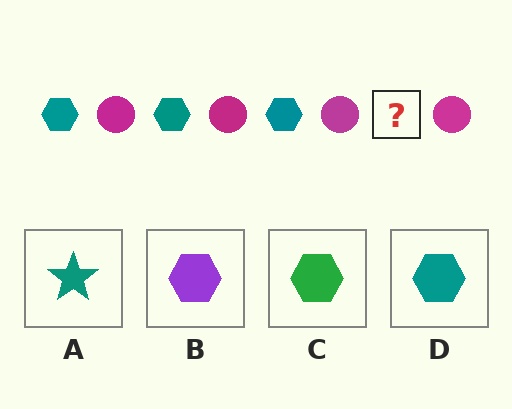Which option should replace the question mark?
Option D.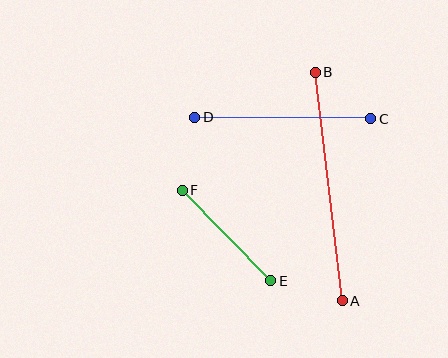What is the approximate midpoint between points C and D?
The midpoint is at approximately (283, 118) pixels.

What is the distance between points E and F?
The distance is approximately 127 pixels.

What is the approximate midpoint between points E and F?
The midpoint is at approximately (226, 235) pixels.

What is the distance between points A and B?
The distance is approximately 230 pixels.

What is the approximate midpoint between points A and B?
The midpoint is at approximately (329, 187) pixels.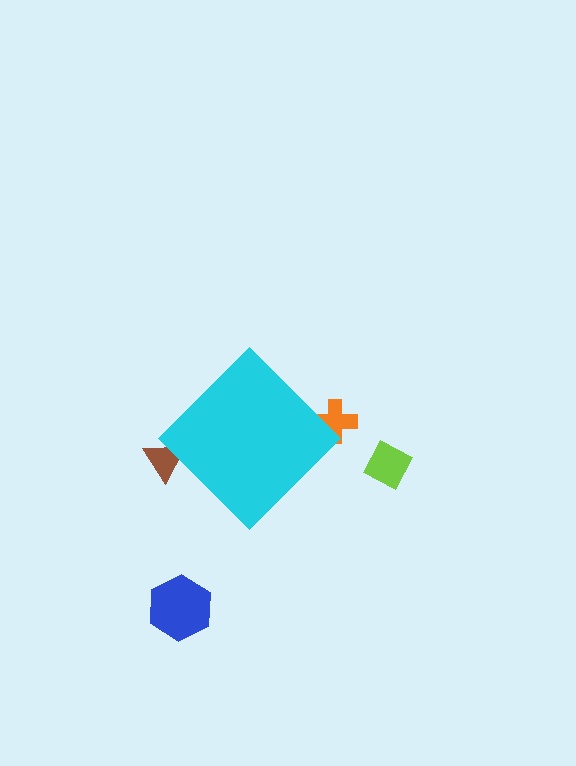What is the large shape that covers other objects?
A cyan diamond.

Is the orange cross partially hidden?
Yes, the orange cross is partially hidden behind the cyan diamond.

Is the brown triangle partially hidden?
Yes, the brown triangle is partially hidden behind the cyan diamond.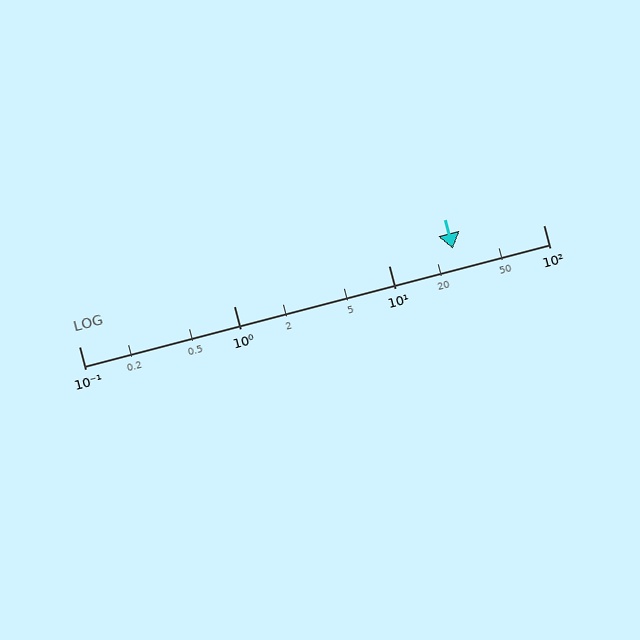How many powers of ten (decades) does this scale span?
The scale spans 3 decades, from 0.1 to 100.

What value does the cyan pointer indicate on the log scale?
The pointer indicates approximately 26.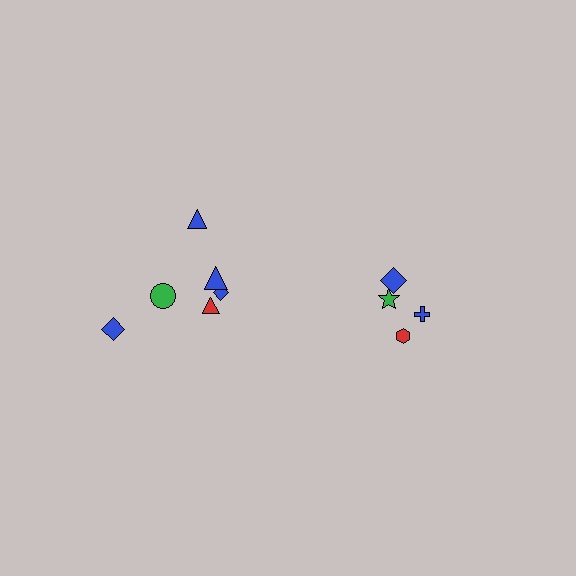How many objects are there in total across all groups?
There are 10 objects.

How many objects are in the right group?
There are 4 objects.